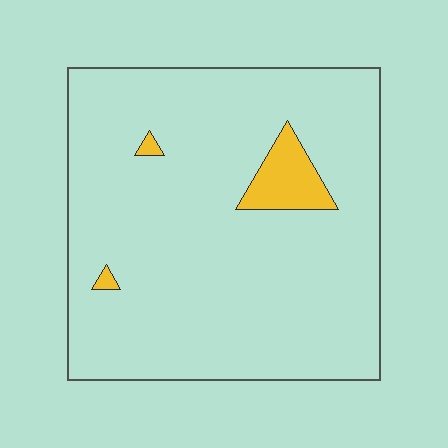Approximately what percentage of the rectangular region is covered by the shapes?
Approximately 5%.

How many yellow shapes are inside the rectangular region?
3.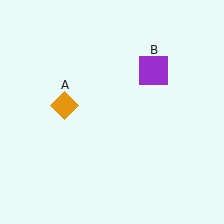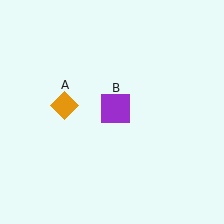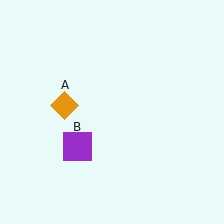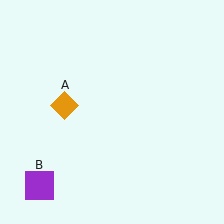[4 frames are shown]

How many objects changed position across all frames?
1 object changed position: purple square (object B).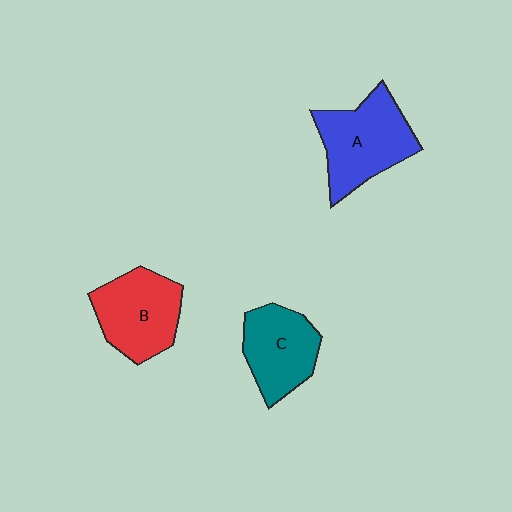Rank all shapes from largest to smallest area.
From largest to smallest: A (blue), B (red), C (teal).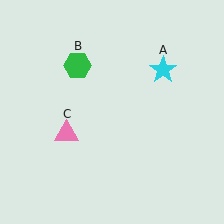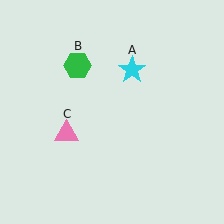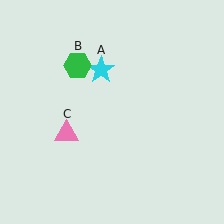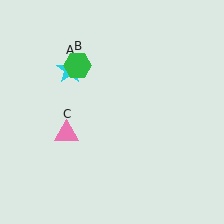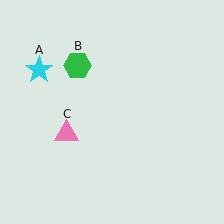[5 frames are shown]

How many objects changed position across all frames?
1 object changed position: cyan star (object A).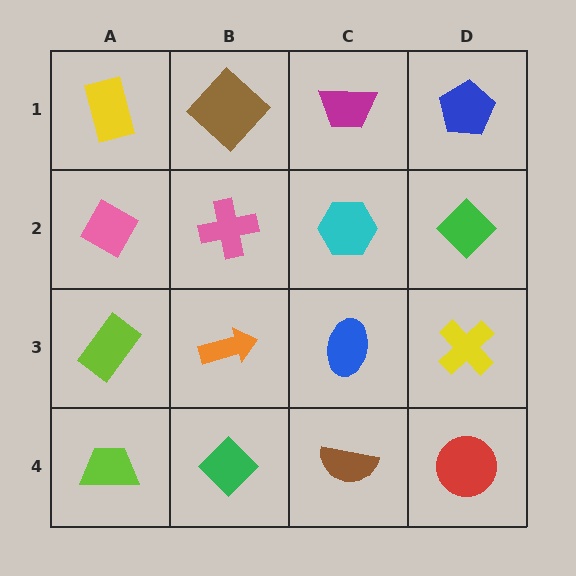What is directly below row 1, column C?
A cyan hexagon.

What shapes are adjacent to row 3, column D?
A green diamond (row 2, column D), a red circle (row 4, column D), a blue ellipse (row 3, column C).